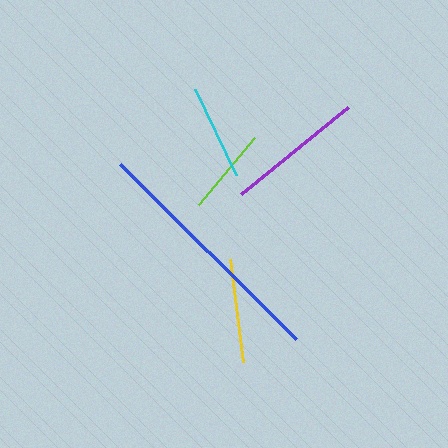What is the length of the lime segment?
The lime segment is approximately 87 pixels long.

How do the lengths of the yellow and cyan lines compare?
The yellow and cyan lines are approximately the same length.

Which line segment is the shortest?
The lime line is the shortest at approximately 87 pixels.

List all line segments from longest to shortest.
From longest to shortest: blue, purple, yellow, cyan, lime.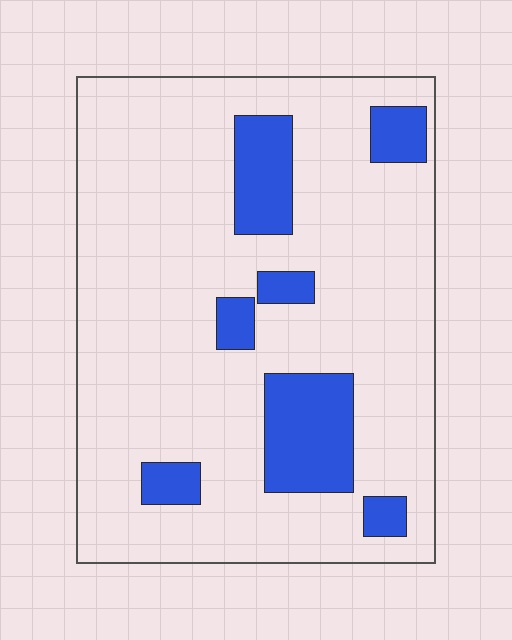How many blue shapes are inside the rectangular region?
7.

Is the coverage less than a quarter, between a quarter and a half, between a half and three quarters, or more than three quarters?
Less than a quarter.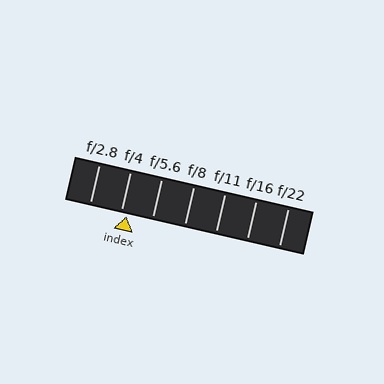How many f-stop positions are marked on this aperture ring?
There are 7 f-stop positions marked.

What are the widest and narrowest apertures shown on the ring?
The widest aperture shown is f/2.8 and the narrowest is f/22.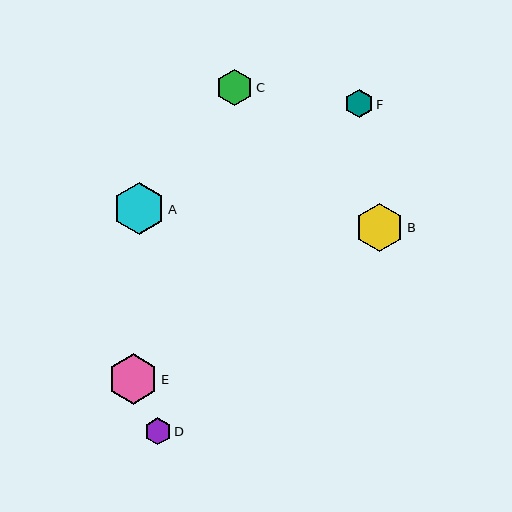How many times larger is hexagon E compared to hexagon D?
Hexagon E is approximately 1.9 times the size of hexagon D.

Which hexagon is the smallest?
Hexagon D is the smallest with a size of approximately 27 pixels.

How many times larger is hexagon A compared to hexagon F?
Hexagon A is approximately 1.8 times the size of hexagon F.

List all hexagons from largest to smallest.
From largest to smallest: A, E, B, C, F, D.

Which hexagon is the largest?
Hexagon A is the largest with a size of approximately 52 pixels.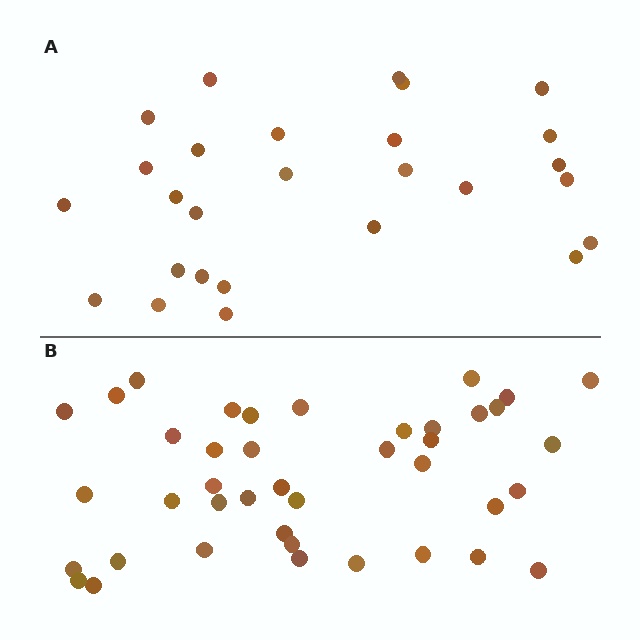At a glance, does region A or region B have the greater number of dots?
Region B (the bottom region) has more dots.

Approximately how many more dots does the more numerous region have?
Region B has approximately 15 more dots than region A.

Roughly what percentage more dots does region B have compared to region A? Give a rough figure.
About 50% more.